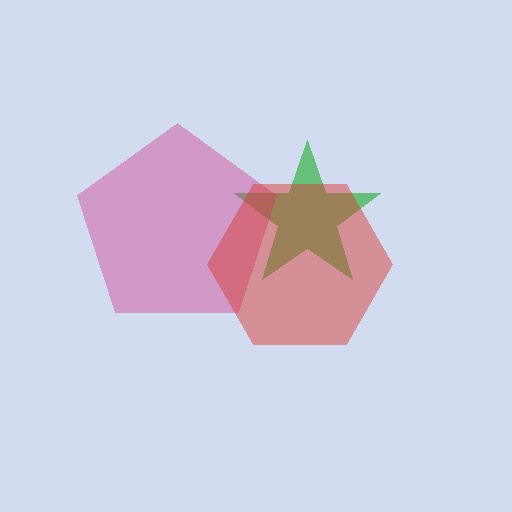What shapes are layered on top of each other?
The layered shapes are: a green star, a magenta pentagon, a red hexagon.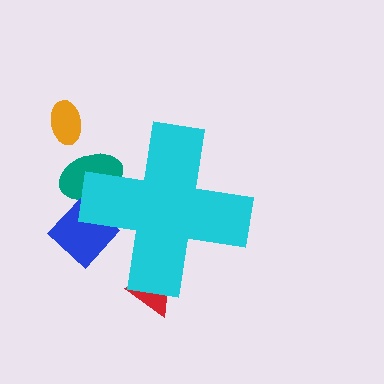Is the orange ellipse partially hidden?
No, the orange ellipse is fully visible.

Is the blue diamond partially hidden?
Yes, the blue diamond is partially hidden behind the cyan cross.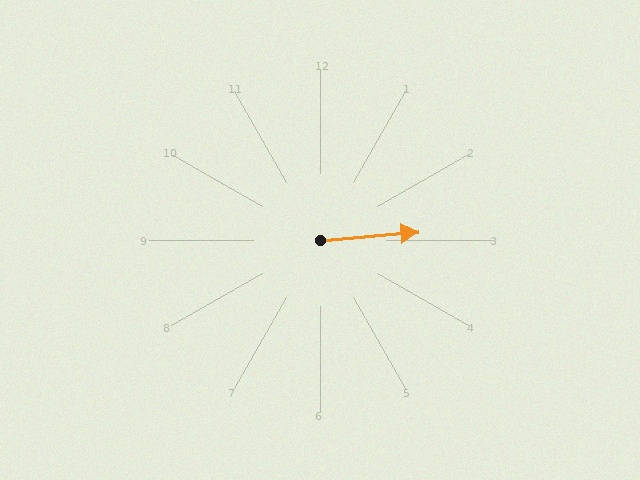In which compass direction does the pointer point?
East.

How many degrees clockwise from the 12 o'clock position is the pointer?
Approximately 85 degrees.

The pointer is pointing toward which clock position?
Roughly 3 o'clock.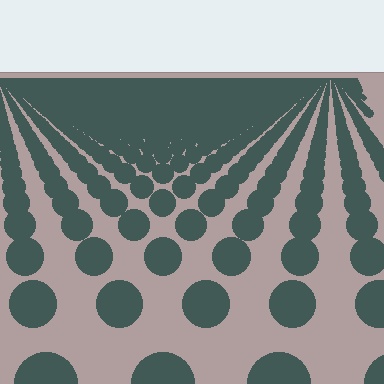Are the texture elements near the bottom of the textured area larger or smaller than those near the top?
Larger. Near the bottom, elements are closer to the viewer and appear at a bigger on-screen size.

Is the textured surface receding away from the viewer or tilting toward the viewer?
The surface is receding away from the viewer. Texture elements get smaller and denser toward the top.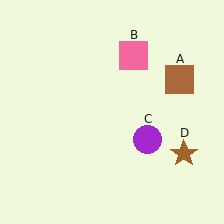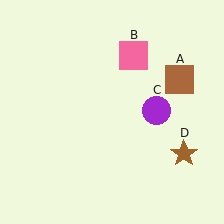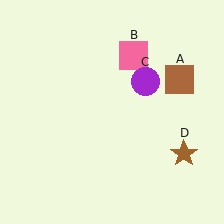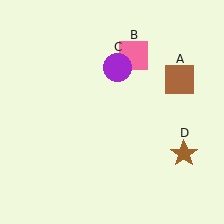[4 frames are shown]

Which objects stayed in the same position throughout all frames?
Brown square (object A) and pink square (object B) and brown star (object D) remained stationary.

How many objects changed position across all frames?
1 object changed position: purple circle (object C).